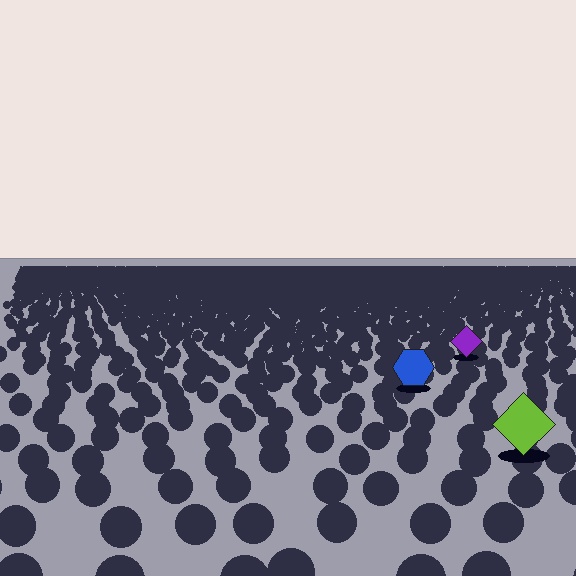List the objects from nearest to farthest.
From nearest to farthest: the lime diamond, the blue hexagon, the purple diamond.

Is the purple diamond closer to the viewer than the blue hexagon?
No. The blue hexagon is closer — you can tell from the texture gradient: the ground texture is coarser near it.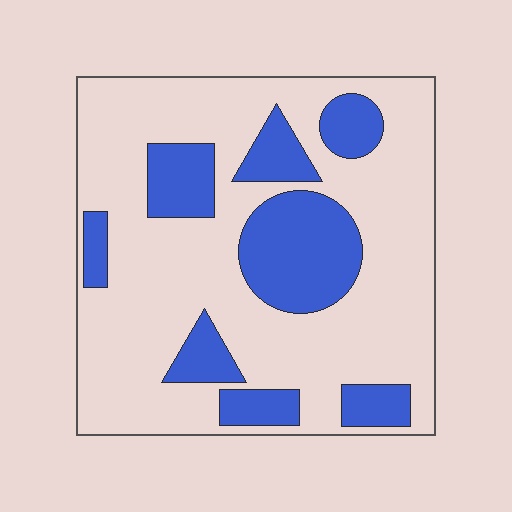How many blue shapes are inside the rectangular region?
8.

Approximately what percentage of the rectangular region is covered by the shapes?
Approximately 25%.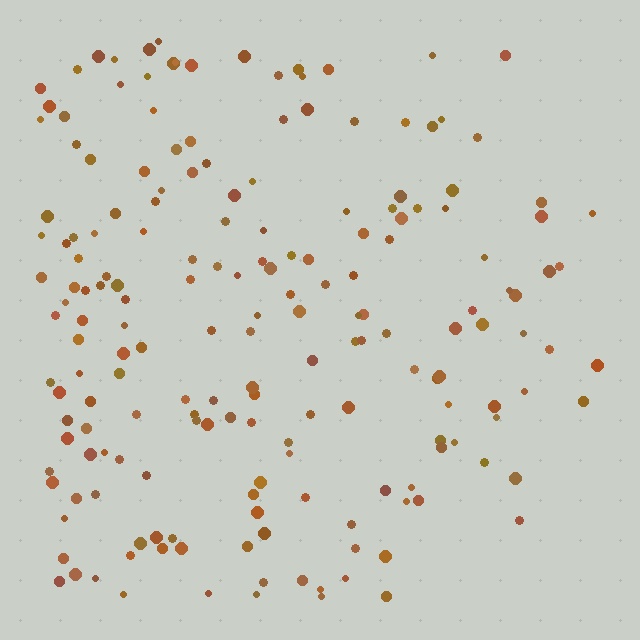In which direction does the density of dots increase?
From right to left, with the left side densest.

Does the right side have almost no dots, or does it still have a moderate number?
Still a moderate number, just noticeably fewer than the left.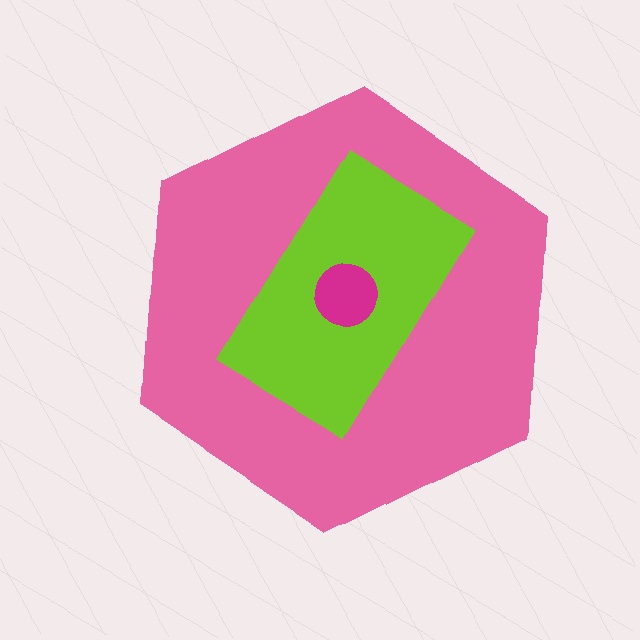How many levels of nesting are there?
3.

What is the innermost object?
The magenta circle.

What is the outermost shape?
The pink hexagon.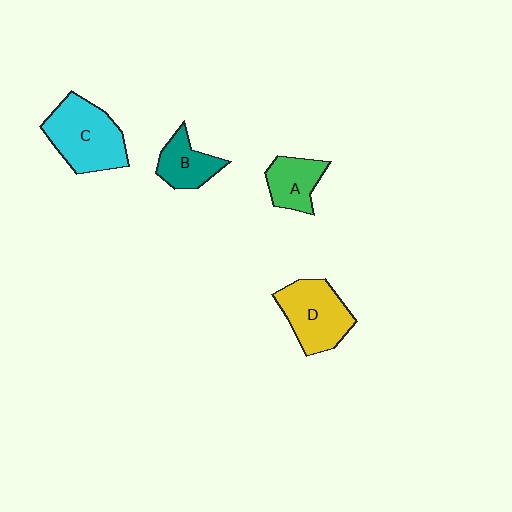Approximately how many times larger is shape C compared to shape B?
Approximately 1.8 times.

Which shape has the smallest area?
Shape B (teal).